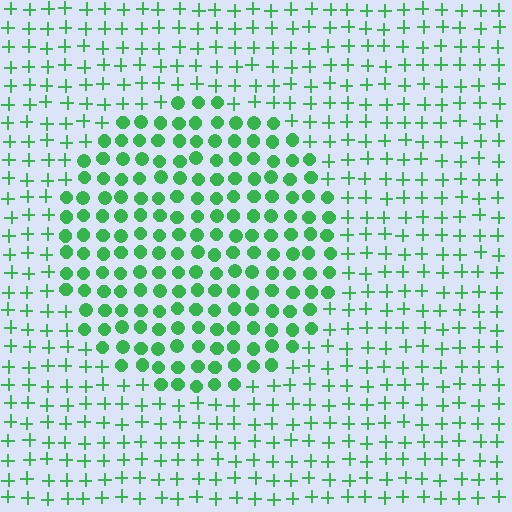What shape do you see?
I see a circle.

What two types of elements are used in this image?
The image uses circles inside the circle region and plus signs outside it.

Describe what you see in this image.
The image is filled with small green elements arranged in a uniform grid. A circle-shaped region contains circles, while the surrounding area contains plus signs. The boundary is defined purely by the change in element shape.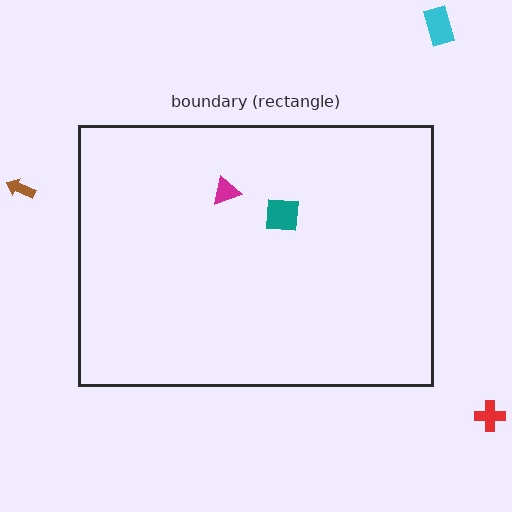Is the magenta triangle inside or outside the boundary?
Inside.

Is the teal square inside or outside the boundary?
Inside.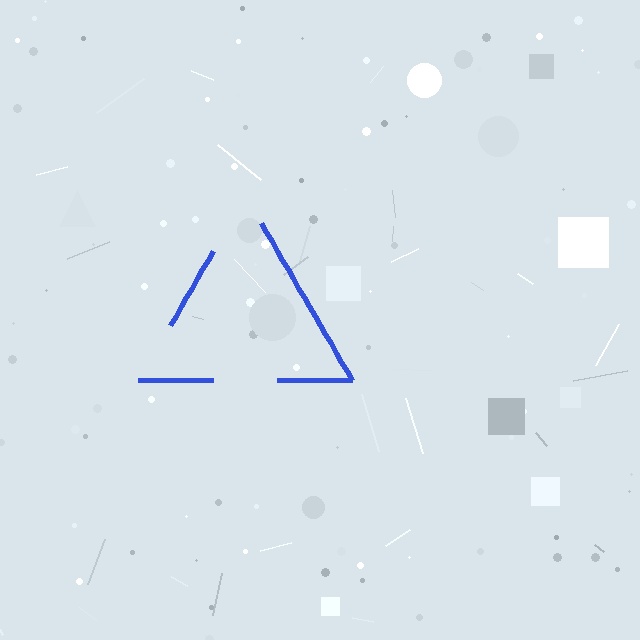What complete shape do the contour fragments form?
The contour fragments form a triangle.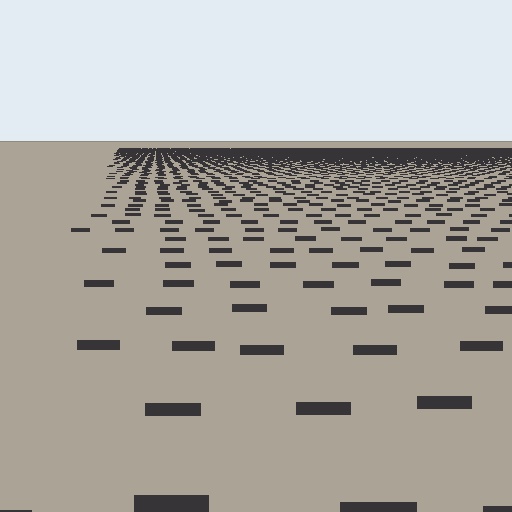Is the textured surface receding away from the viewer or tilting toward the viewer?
The surface is receding away from the viewer. Texture elements get smaller and denser toward the top.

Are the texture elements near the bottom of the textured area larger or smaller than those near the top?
Larger. Near the bottom, elements are closer to the viewer and appear at a bigger on-screen size.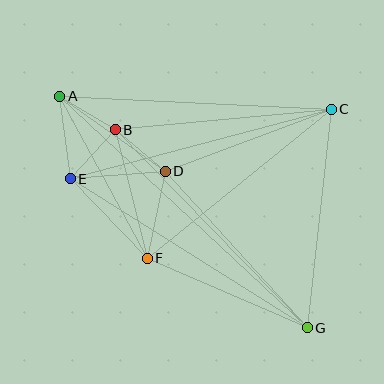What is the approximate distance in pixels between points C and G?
The distance between C and G is approximately 220 pixels.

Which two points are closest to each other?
Points B and D are closest to each other.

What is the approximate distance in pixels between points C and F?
The distance between C and F is approximately 237 pixels.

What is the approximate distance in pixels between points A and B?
The distance between A and B is approximately 65 pixels.